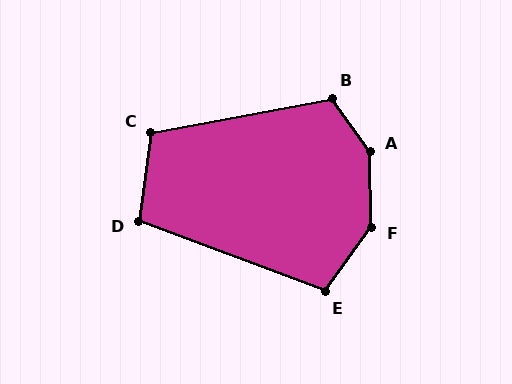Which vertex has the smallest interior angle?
D, at approximately 103 degrees.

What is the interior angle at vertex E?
Approximately 106 degrees (obtuse).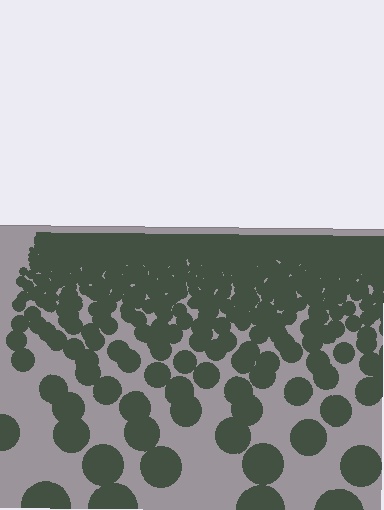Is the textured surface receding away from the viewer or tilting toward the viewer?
The surface is receding away from the viewer. Texture elements get smaller and denser toward the top.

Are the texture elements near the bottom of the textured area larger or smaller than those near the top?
Larger. Near the bottom, elements are closer to the viewer and appear at a bigger on-screen size.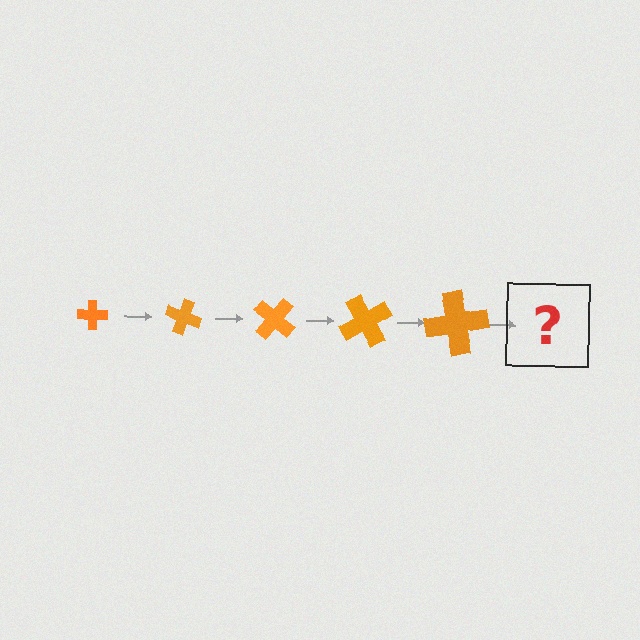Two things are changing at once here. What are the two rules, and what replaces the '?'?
The two rules are that the cross grows larger each step and it rotates 20 degrees each step. The '?' should be a cross, larger than the previous one and rotated 100 degrees from the start.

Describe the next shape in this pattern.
It should be a cross, larger than the previous one and rotated 100 degrees from the start.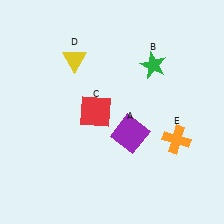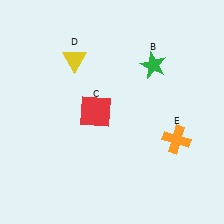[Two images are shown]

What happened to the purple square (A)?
The purple square (A) was removed in Image 2. It was in the bottom-right area of Image 1.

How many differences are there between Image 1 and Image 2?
There is 1 difference between the two images.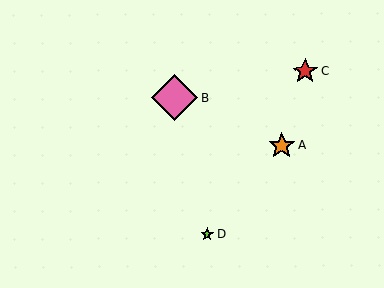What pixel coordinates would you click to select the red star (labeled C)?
Click at (305, 72) to select the red star C.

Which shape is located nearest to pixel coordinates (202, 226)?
The lime star (labeled D) at (208, 234) is nearest to that location.